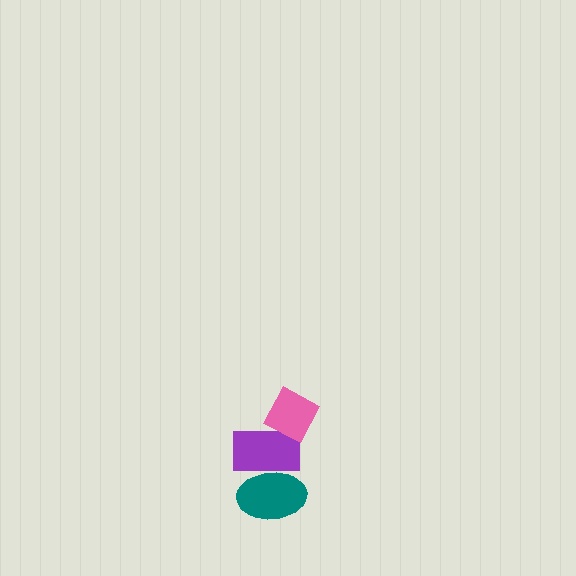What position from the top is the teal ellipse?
The teal ellipse is 3rd from the top.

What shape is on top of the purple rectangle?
The pink diamond is on top of the purple rectangle.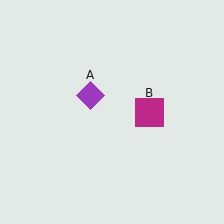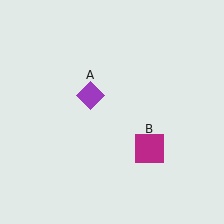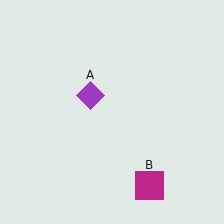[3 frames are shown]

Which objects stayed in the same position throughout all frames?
Purple diamond (object A) remained stationary.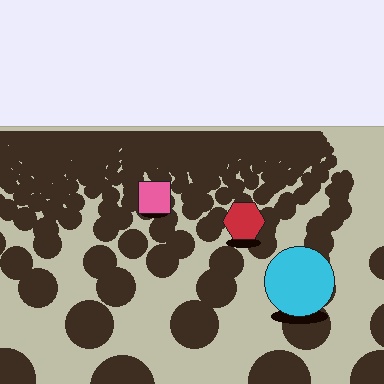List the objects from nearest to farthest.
From nearest to farthest: the cyan circle, the red hexagon, the pink square.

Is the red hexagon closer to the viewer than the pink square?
Yes. The red hexagon is closer — you can tell from the texture gradient: the ground texture is coarser near it.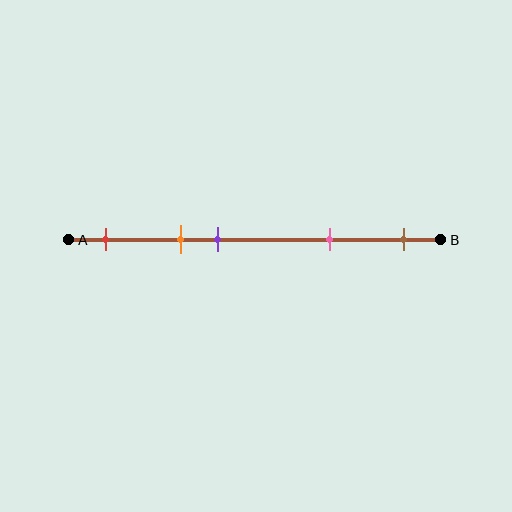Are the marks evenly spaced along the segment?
No, the marks are not evenly spaced.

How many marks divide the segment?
There are 5 marks dividing the segment.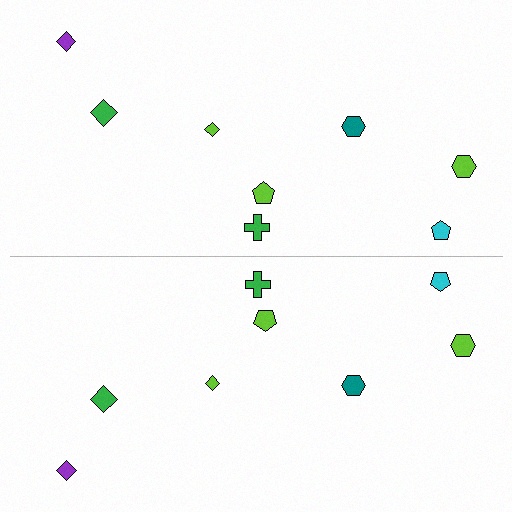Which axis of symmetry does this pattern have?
The pattern has a horizontal axis of symmetry running through the center of the image.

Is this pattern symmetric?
Yes, this pattern has bilateral (reflection) symmetry.